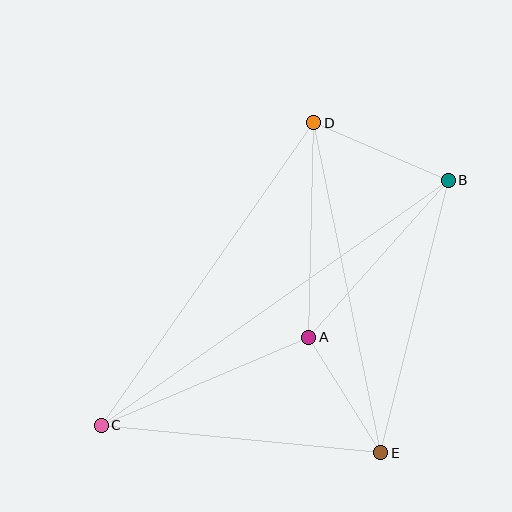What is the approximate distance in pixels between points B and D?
The distance between B and D is approximately 146 pixels.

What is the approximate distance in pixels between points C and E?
The distance between C and E is approximately 281 pixels.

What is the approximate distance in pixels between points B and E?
The distance between B and E is approximately 281 pixels.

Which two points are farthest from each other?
Points B and C are farthest from each other.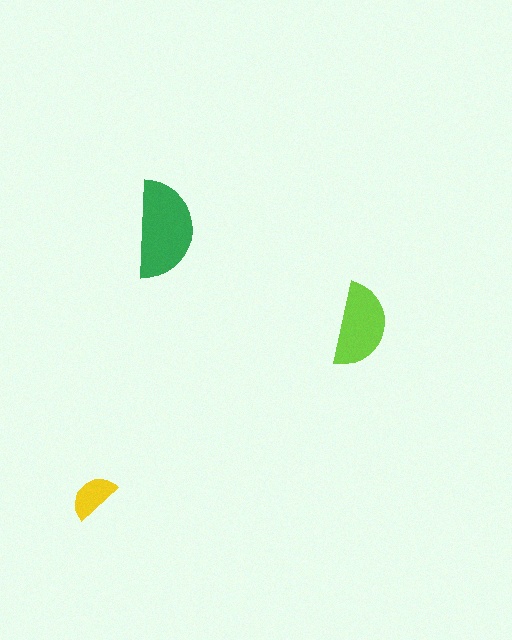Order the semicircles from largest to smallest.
the green one, the lime one, the yellow one.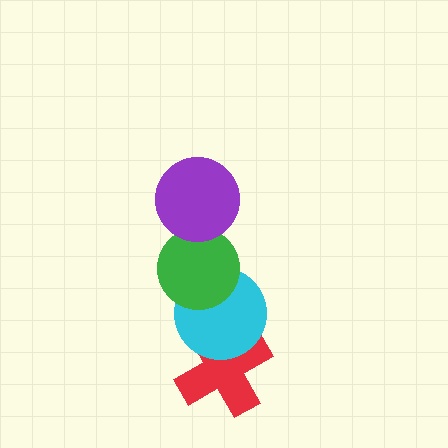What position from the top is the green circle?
The green circle is 2nd from the top.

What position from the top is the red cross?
The red cross is 4th from the top.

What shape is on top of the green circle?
The purple circle is on top of the green circle.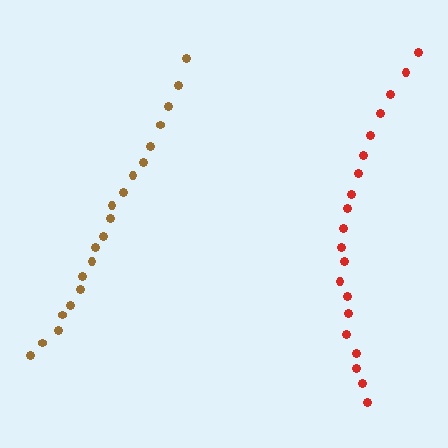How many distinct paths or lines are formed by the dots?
There are 2 distinct paths.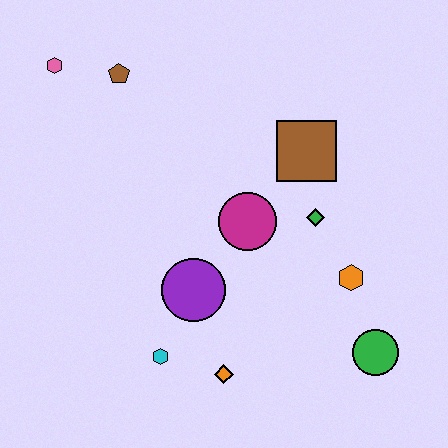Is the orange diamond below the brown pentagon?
Yes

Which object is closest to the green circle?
The orange hexagon is closest to the green circle.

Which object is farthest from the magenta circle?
The pink hexagon is farthest from the magenta circle.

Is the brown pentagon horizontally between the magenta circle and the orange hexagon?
No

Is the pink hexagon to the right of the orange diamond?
No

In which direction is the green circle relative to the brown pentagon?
The green circle is below the brown pentagon.